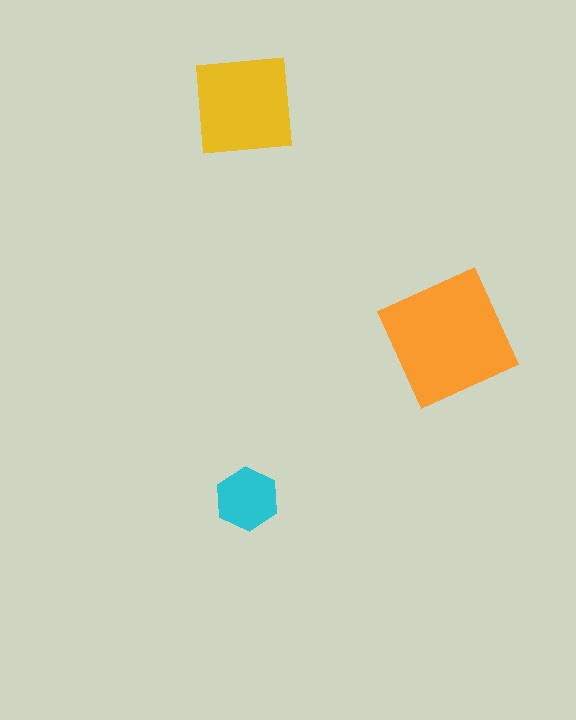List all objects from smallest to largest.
The cyan hexagon, the yellow square, the orange square.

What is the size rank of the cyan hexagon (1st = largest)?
3rd.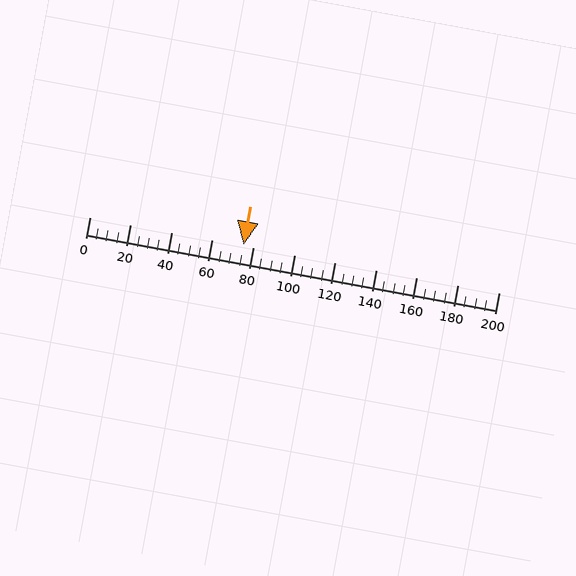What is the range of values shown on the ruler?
The ruler shows values from 0 to 200.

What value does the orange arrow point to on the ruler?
The orange arrow points to approximately 75.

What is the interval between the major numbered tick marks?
The major tick marks are spaced 20 units apart.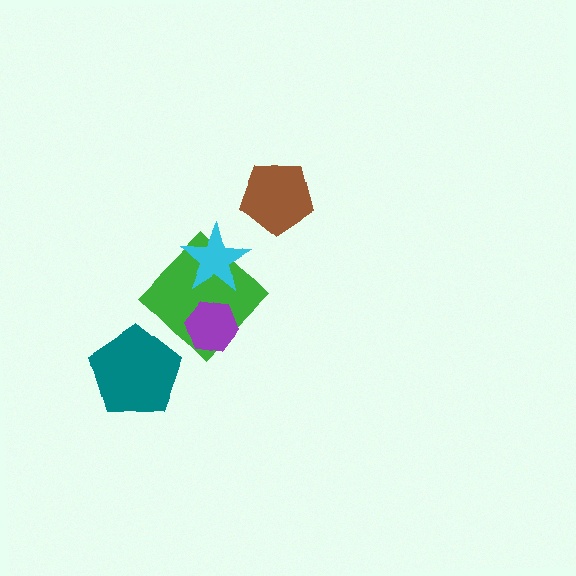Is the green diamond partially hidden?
Yes, it is partially covered by another shape.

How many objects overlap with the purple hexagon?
1 object overlaps with the purple hexagon.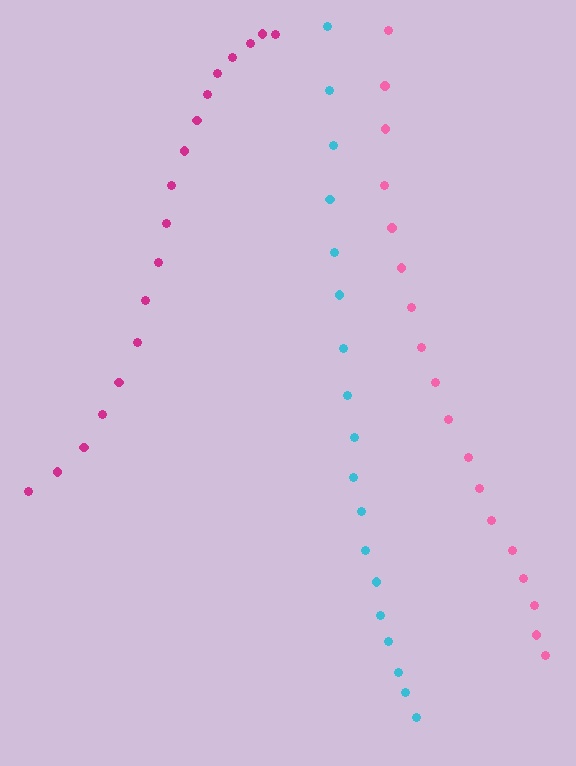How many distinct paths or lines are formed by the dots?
There are 3 distinct paths.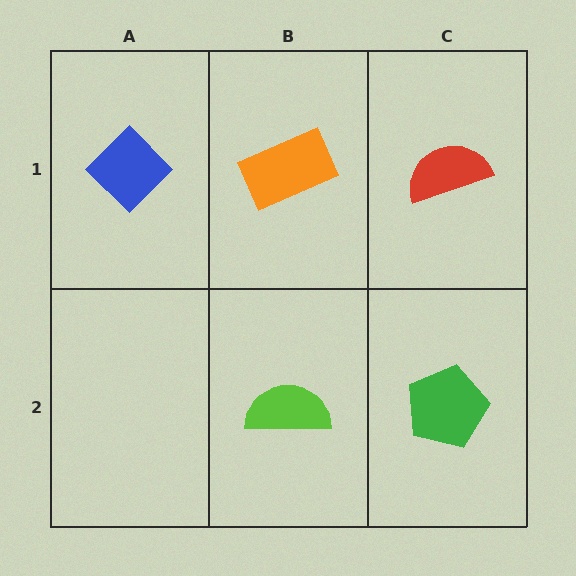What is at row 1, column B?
An orange rectangle.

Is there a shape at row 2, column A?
No, that cell is empty.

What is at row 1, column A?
A blue diamond.